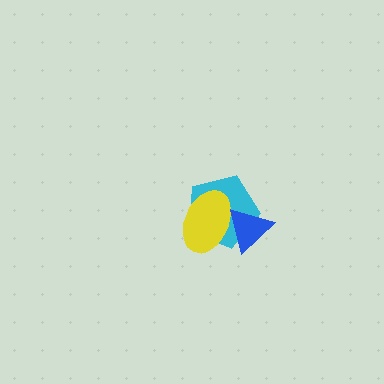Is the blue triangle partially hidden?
No, no other shape covers it.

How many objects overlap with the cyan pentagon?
2 objects overlap with the cyan pentagon.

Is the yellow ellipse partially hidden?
Yes, it is partially covered by another shape.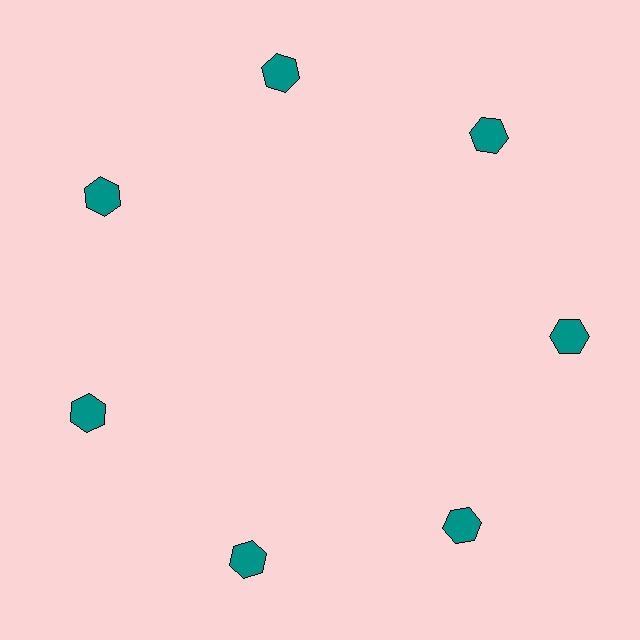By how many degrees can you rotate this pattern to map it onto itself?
The pattern maps onto itself every 51 degrees of rotation.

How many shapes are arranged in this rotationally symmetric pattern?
There are 7 shapes, arranged in 7 groups of 1.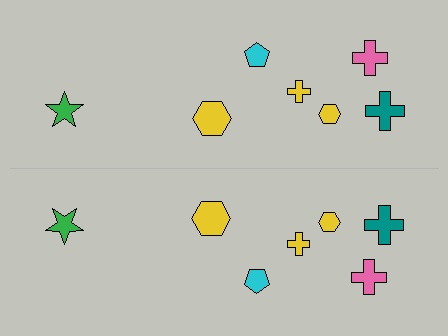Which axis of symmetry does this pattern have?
The pattern has a horizontal axis of symmetry running through the center of the image.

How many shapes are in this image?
There are 14 shapes in this image.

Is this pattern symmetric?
Yes, this pattern has bilateral (reflection) symmetry.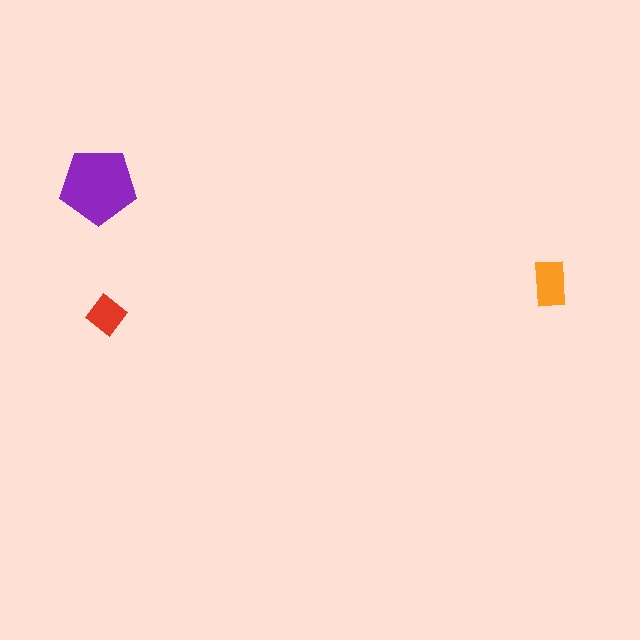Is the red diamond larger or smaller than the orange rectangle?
Smaller.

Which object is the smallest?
The red diamond.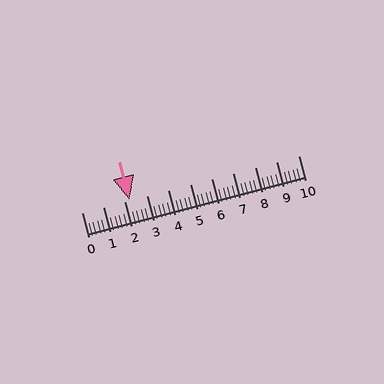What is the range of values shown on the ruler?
The ruler shows values from 0 to 10.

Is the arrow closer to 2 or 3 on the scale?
The arrow is closer to 2.